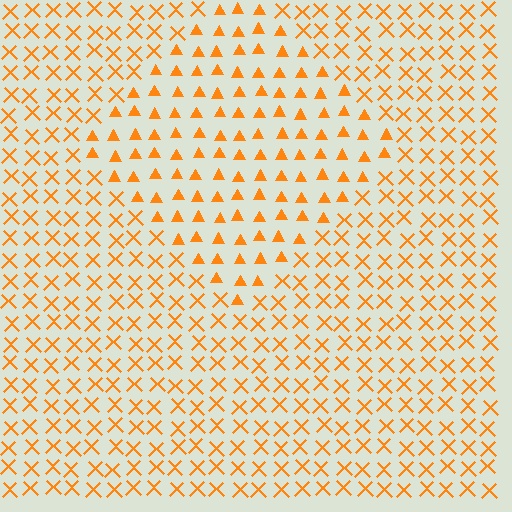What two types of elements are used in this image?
The image uses triangles inside the diamond region and X marks outside it.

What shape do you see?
I see a diamond.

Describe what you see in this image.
The image is filled with small orange elements arranged in a uniform grid. A diamond-shaped region contains triangles, while the surrounding area contains X marks. The boundary is defined purely by the change in element shape.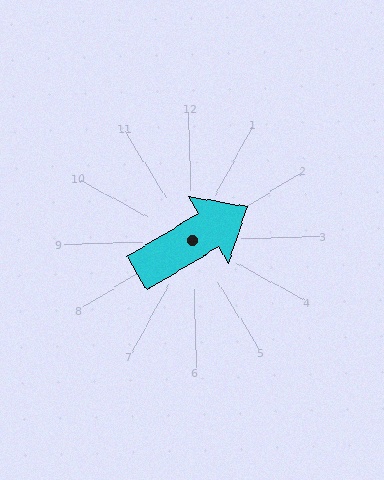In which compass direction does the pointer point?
Northeast.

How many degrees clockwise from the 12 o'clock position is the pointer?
Approximately 61 degrees.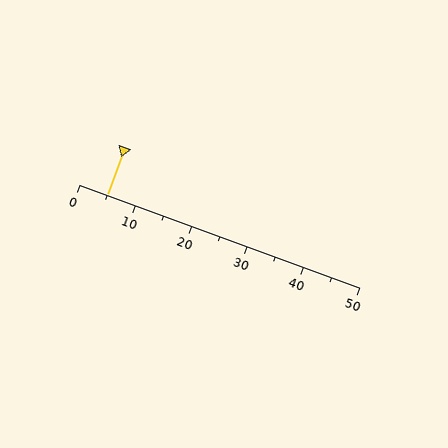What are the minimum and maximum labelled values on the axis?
The axis runs from 0 to 50.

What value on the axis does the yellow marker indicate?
The marker indicates approximately 5.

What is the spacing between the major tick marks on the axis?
The major ticks are spaced 10 apart.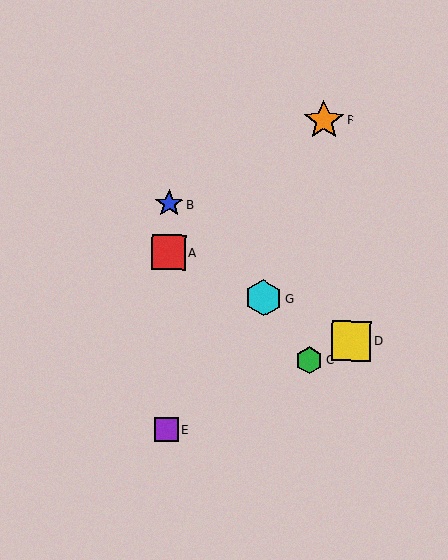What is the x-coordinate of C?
Object C is at x≈309.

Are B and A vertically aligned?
Yes, both are at x≈169.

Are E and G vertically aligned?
No, E is at x≈166 and G is at x≈263.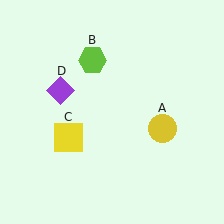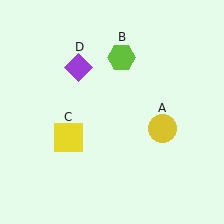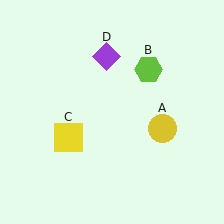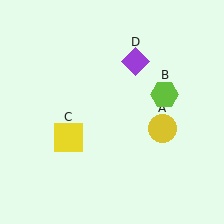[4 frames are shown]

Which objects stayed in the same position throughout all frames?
Yellow circle (object A) and yellow square (object C) remained stationary.